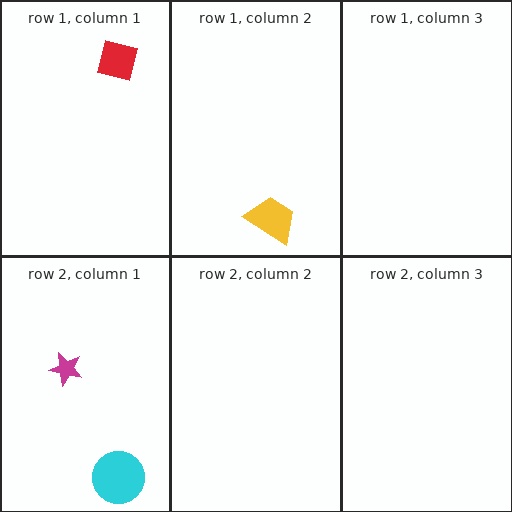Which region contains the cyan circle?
The row 2, column 1 region.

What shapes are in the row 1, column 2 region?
The yellow trapezoid.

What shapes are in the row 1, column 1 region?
The red square.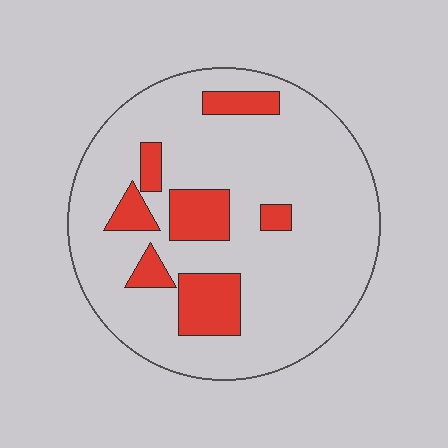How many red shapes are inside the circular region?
7.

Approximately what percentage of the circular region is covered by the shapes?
Approximately 20%.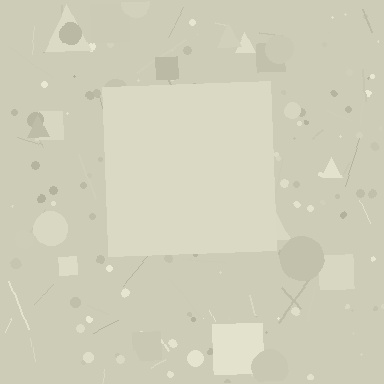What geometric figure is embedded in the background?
A square is embedded in the background.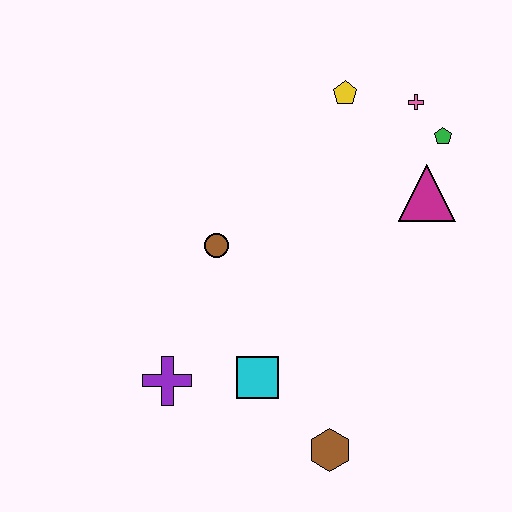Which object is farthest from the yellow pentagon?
The brown hexagon is farthest from the yellow pentagon.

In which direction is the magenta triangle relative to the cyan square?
The magenta triangle is above the cyan square.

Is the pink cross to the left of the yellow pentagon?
No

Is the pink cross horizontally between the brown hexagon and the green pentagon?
Yes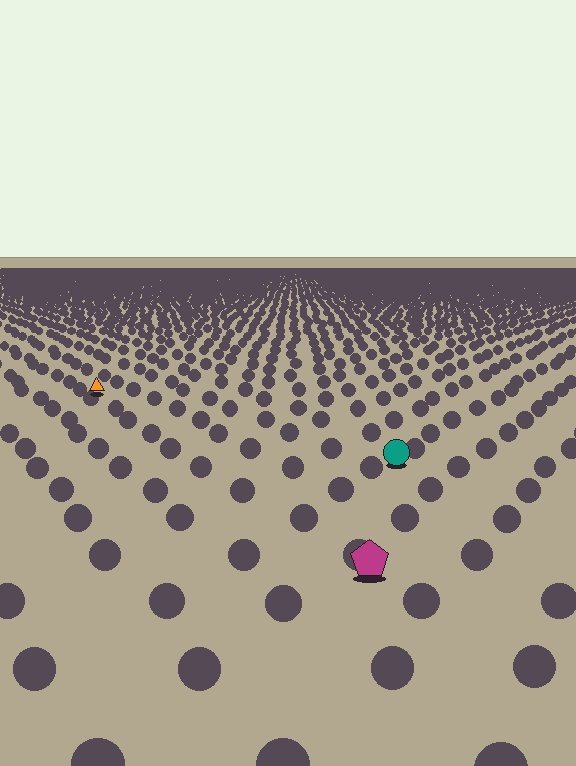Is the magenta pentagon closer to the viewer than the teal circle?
Yes. The magenta pentagon is closer — you can tell from the texture gradient: the ground texture is coarser near it.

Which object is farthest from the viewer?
The orange triangle is farthest from the viewer. It appears smaller and the ground texture around it is denser.